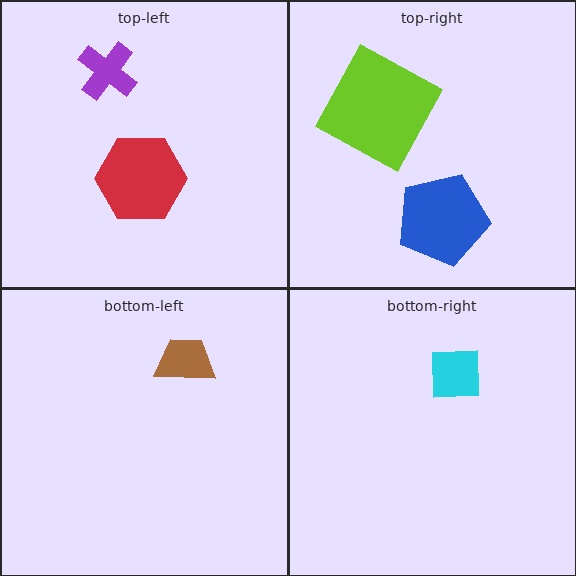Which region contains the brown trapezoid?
The bottom-left region.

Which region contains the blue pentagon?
The top-right region.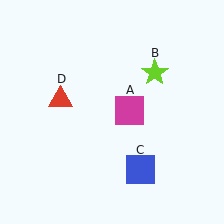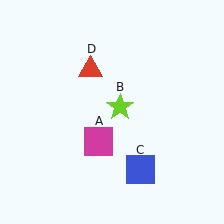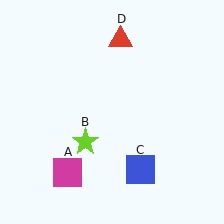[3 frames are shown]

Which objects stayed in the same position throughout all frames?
Blue square (object C) remained stationary.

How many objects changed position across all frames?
3 objects changed position: magenta square (object A), lime star (object B), red triangle (object D).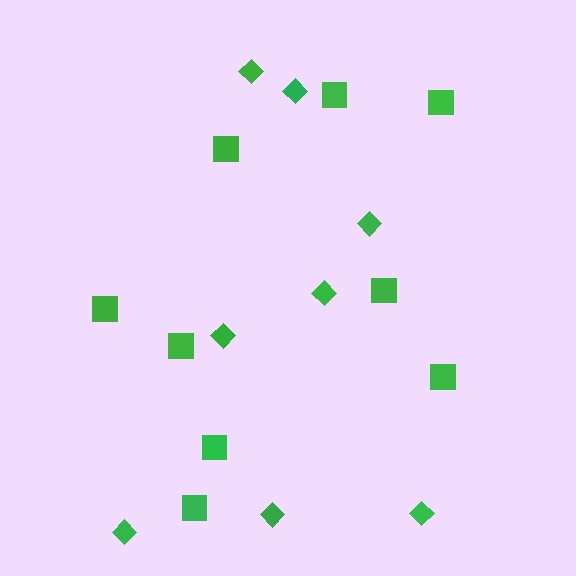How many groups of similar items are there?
There are 2 groups: one group of diamonds (8) and one group of squares (9).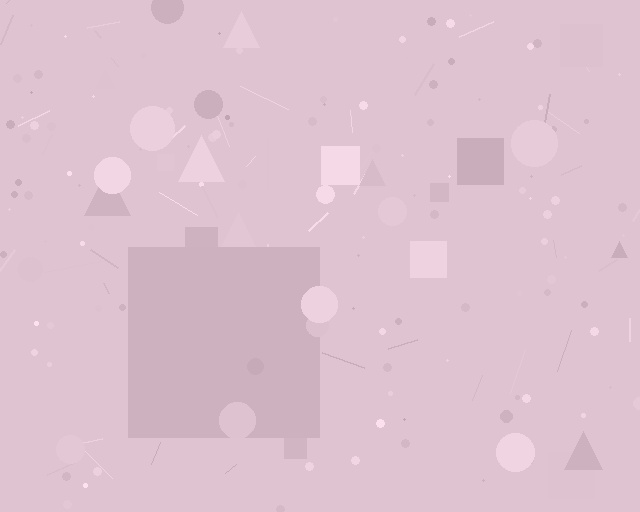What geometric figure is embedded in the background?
A square is embedded in the background.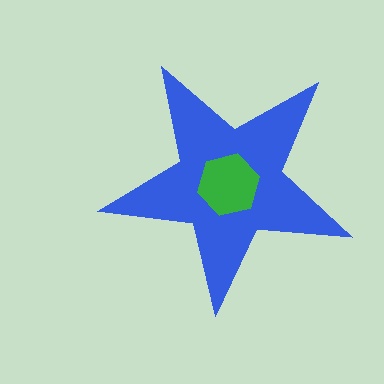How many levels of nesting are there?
2.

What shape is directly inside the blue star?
The green hexagon.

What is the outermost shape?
The blue star.